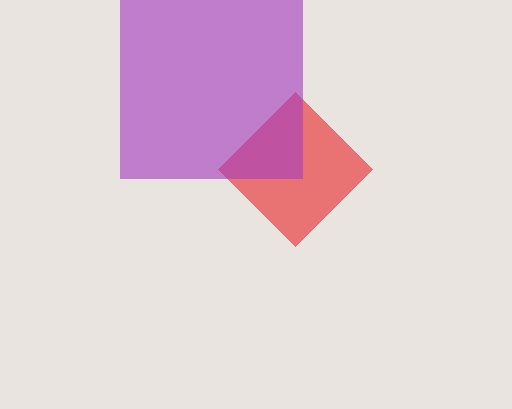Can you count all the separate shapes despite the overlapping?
Yes, there are 2 separate shapes.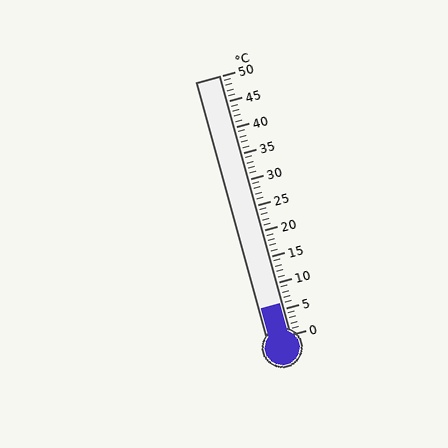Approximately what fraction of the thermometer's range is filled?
The thermometer is filled to approximately 10% of its range.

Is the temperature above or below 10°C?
The temperature is below 10°C.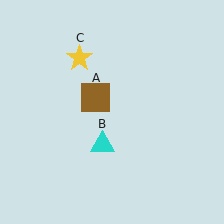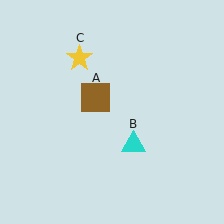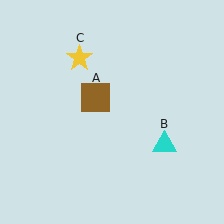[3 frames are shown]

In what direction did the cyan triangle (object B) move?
The cyan triangle (object B) moved right.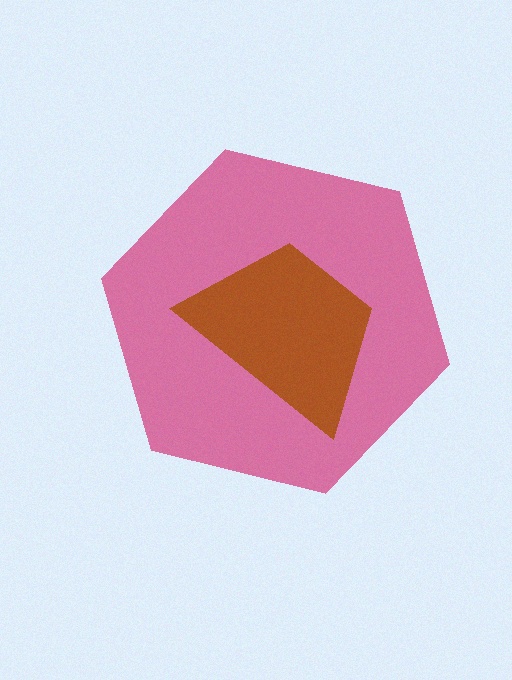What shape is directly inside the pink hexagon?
The brown trapezoid.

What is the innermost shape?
The brown trapezoid.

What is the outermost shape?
The pink hexagon.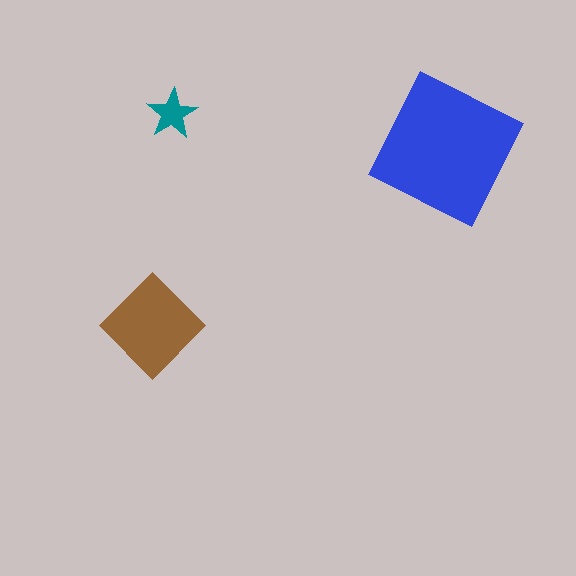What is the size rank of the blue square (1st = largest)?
1st.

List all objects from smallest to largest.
The teal star, the brown diamond, the blue square.